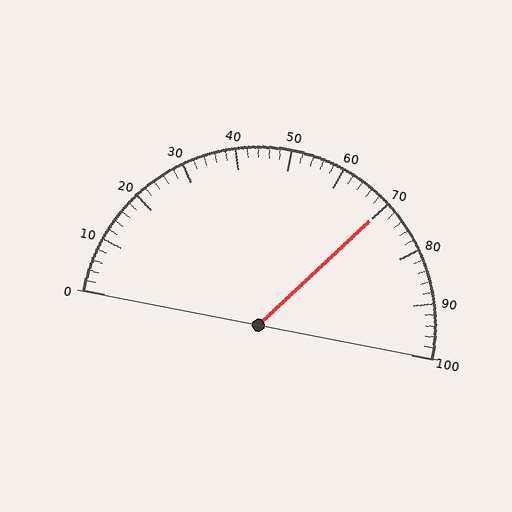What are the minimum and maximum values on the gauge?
The gauge ranges from 0 to 100.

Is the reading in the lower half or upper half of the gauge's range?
The reading is in the upper half of the range (0 to 100).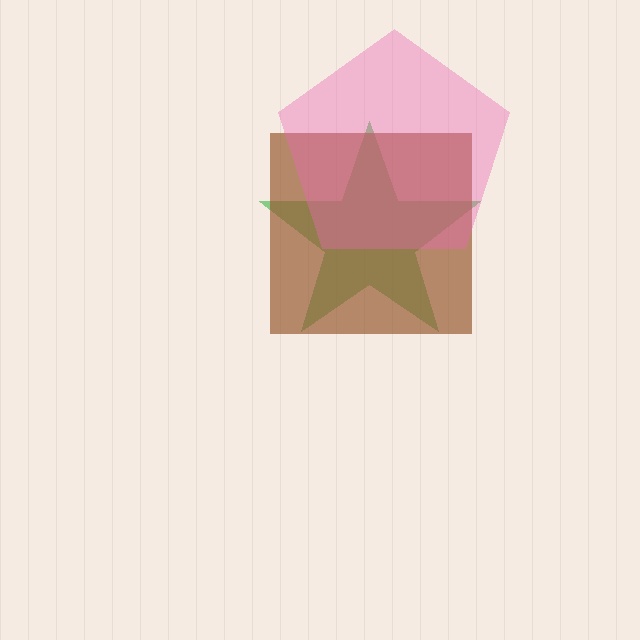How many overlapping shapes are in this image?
There are 3 overlapping shapes in the image.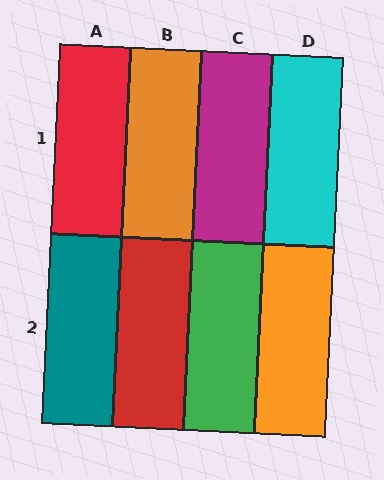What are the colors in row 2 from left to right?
Teal, red, green, orange.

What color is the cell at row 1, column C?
Magenta.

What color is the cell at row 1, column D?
Cyan.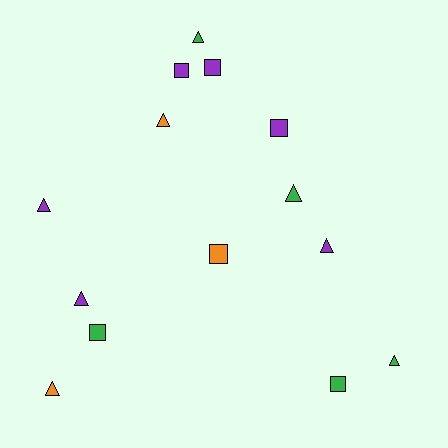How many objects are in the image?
There are 14 objects.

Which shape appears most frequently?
Triangle, with 8 objects.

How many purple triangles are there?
There are 3 purple triangles.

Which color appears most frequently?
Purple, with 6 objects.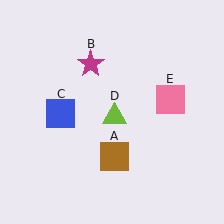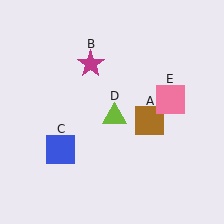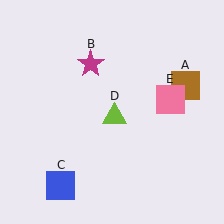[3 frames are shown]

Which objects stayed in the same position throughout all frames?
Magenta star (object B) and lime triangle (object D) and pink square (object E) remained stationary.